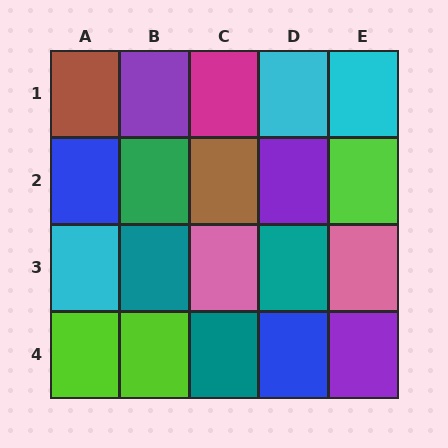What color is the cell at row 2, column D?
Purple.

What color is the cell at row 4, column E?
Purple.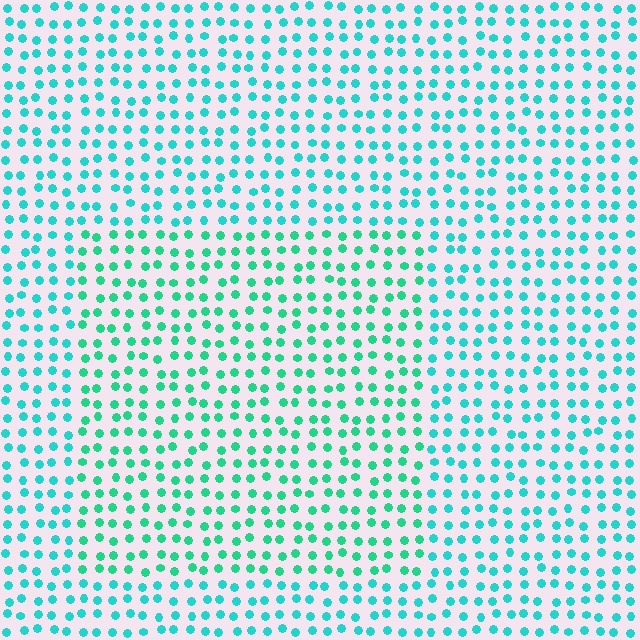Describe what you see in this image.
The image is filled with small cyan elements in a uniform arrangement. A rectangle-shaped region is visible where the elements are tinted to a slightly different hue, forming a subtle color boundary.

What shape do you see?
I see a rectangle.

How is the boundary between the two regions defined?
The boundary is defined purely by a slight shift in hue (about 22 degrees). Spacing, size, and orientation are identical on both sides.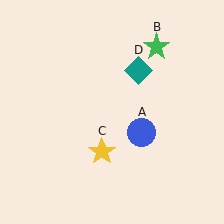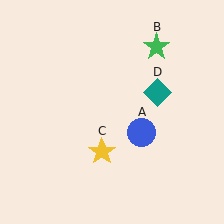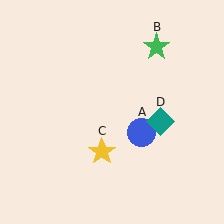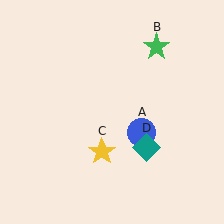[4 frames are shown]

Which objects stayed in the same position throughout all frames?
Blue circle (object A) and green star (object B) and yellow star (object C) remained stationary.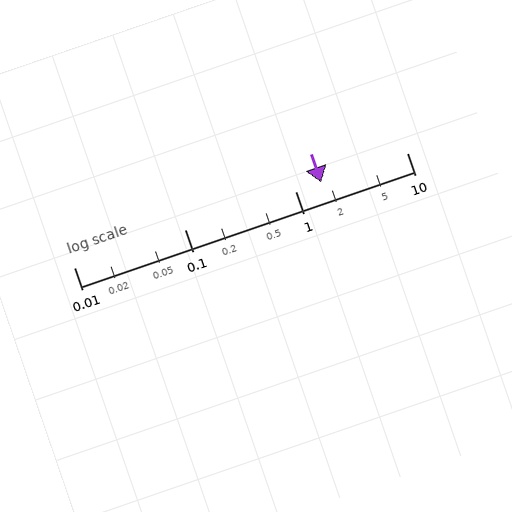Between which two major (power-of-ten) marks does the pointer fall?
The pointer is between 1 and 10.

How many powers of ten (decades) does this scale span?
The scale spans 3 decades, from 0.01 to 10.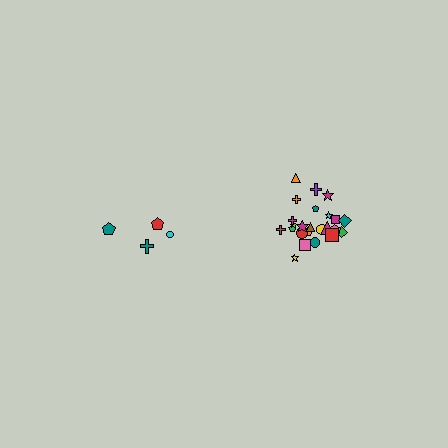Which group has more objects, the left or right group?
The right group.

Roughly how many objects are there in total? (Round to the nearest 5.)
Roughly 30 objects in total.